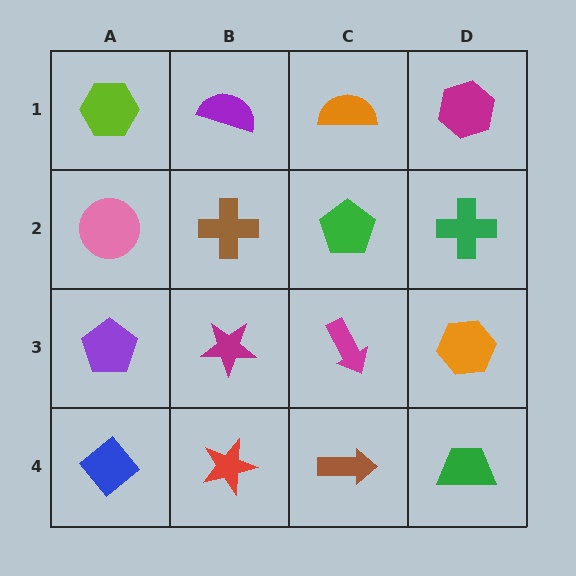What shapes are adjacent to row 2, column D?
A magenta hexagon (row 1, column D), an orange hexagon (row 3, column D), a green pentagon (row 2, column C).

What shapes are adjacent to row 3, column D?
A green cross (row 2, column D), a green trapezoid (row 4, column D), a magenta arrow (row 3, column C).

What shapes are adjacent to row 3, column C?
A green pentagon (row 2, column C), a brown arrow (row 4, column C), a magenta star (row 3, column B), an orange hexagon (row 3, column D).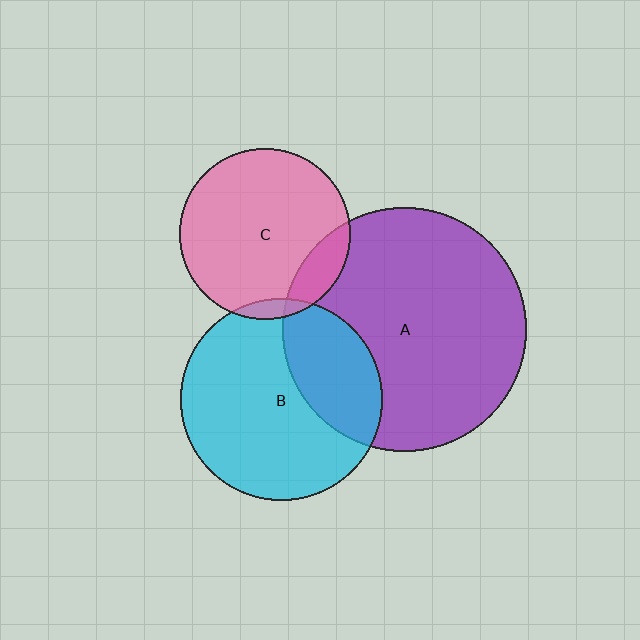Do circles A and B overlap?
Yes.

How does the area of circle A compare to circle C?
Approximately 2.1 times.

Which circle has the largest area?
Circle A (purple).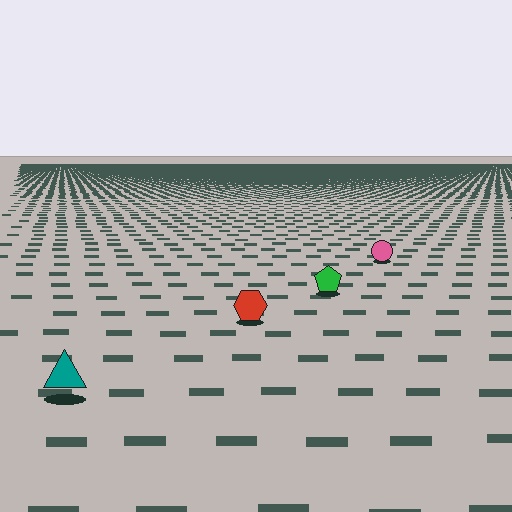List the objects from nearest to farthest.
From nearest to farthest: the teal triangle, the red hexagon, the green pentagon, the pink circle.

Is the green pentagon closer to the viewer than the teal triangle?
No. The teal triangle is closer — you can tell from the texture gradient: the ground texture is coarser near it.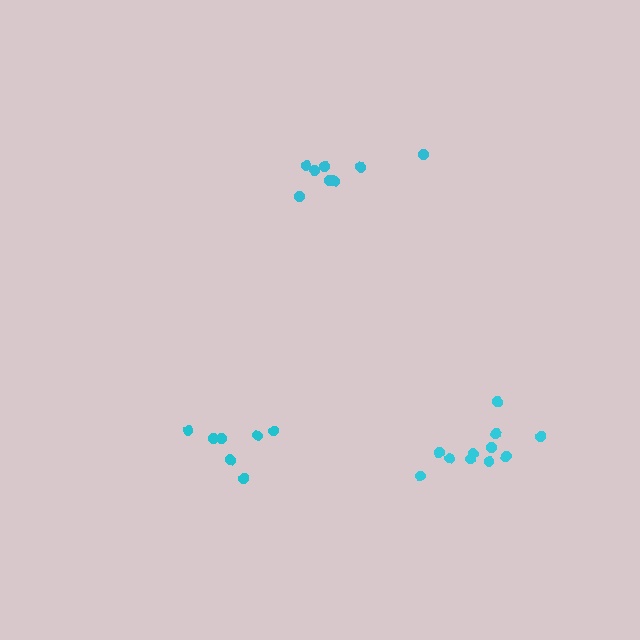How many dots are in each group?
Group 1: 8 dots, Group 2: 11 dots, Group 3: 7 dots (26 total).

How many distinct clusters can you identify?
There are 3 distinct clusters.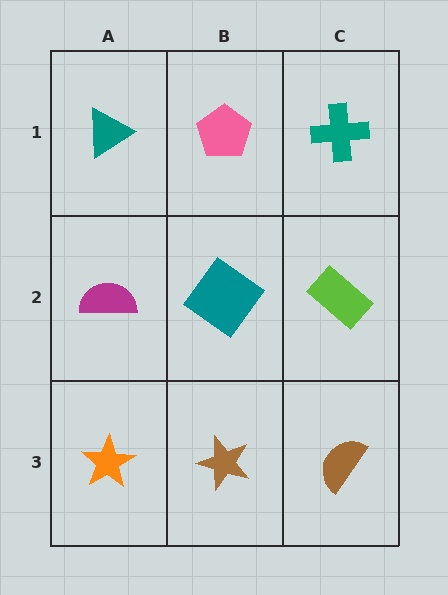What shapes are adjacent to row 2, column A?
A teal triangle (row 1, column A), an orange star (row 3, column A), a teal diamond (row 2, column B).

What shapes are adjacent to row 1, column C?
A lime rectangle (row 2, column C), a pink pentagon (row 1, column B).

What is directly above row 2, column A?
A teal triangle.